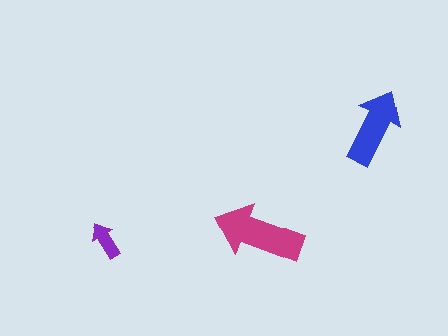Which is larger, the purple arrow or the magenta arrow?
The magenta one.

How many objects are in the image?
There are 3 objects in the image.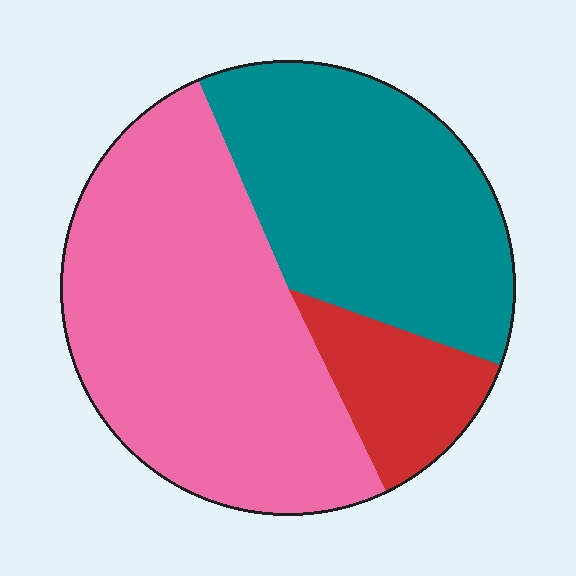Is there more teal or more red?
Teal.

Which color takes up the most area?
Pink, at roughly 50%.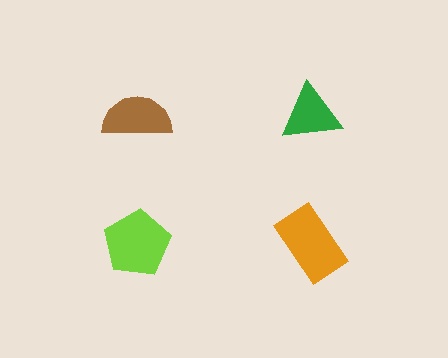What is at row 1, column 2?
A green triangle.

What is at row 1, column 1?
A brown semicircle.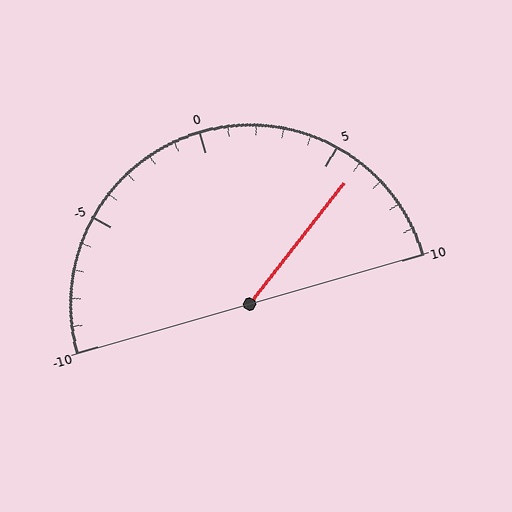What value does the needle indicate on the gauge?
The needle indicates approximately 6.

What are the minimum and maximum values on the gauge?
The gauge ranges from -10 to 10.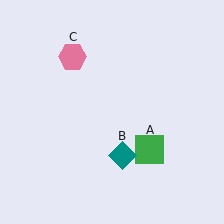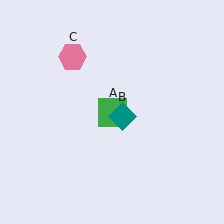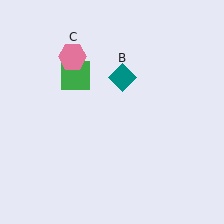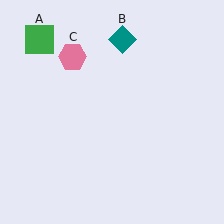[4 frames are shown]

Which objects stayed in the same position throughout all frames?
Pink hexagon (object C) remained stationary.